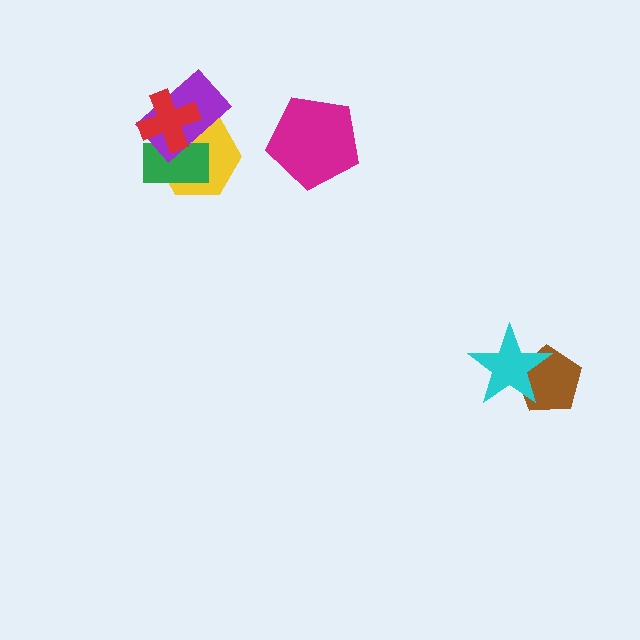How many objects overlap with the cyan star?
1 object overlaps with the cyan star.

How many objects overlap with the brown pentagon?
1 object overlaps with the brown pentagon.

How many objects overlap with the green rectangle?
3 objects overlap with the green rectangle.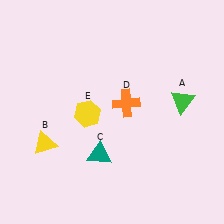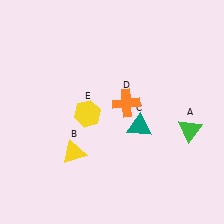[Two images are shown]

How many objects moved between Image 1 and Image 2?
3 objects moved between the two images.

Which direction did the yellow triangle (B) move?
The yellow triangle (B) moved right.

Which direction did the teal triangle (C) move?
The teal triangle (C) moved right.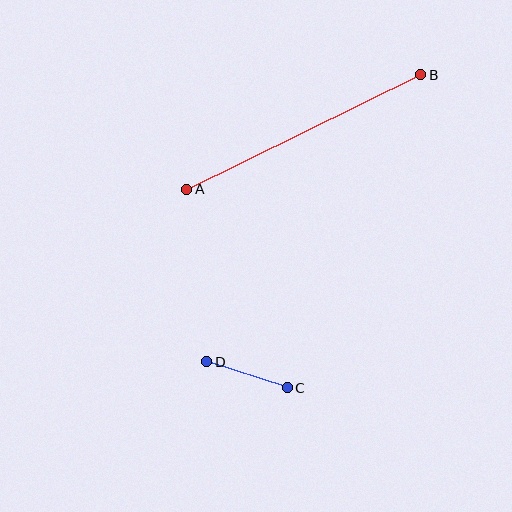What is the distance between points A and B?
The distance is approximately 260 pixels.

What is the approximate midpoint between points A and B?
The midpoint is at approximately (304, 132) pixels.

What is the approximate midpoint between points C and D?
The midpoint is at approximately (247, 375) pixels.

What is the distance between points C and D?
The distance is approximately 85 pixels.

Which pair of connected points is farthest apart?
Points A and B are farthest apart.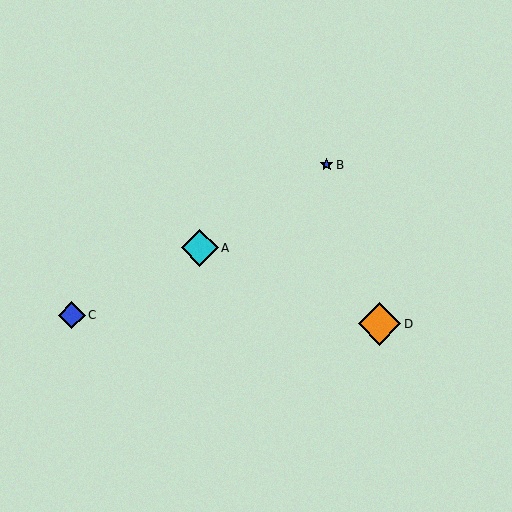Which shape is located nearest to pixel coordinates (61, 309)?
The blue diamond (labeled C) at (72, 315) is nearest to that location.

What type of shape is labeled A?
Shape A is a cyan diamond.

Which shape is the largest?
The orange diamond (labeled D) is the largest.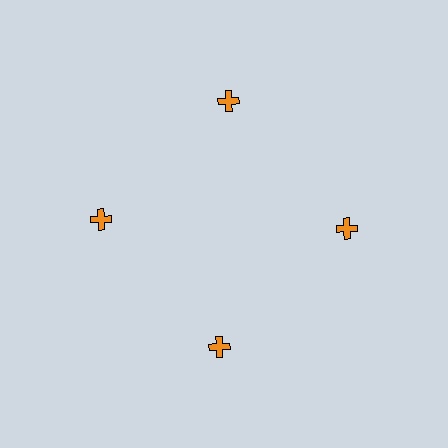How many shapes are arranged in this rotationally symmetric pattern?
There are 4 shapes, arranged in 4 groups of 1.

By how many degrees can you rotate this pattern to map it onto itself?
The pattern maps onto itself every 90 degrees of rotation.